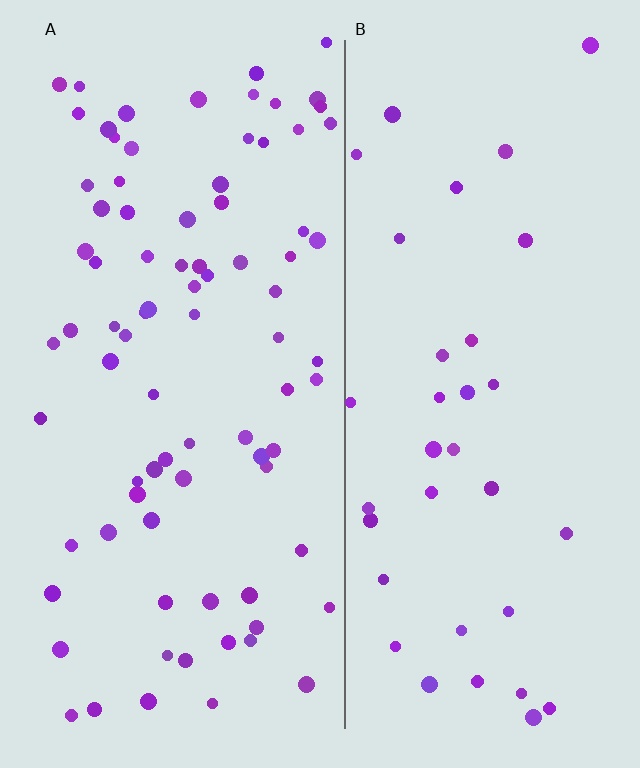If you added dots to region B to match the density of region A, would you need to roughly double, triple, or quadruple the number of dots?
Approximately double.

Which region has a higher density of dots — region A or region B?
A (the left).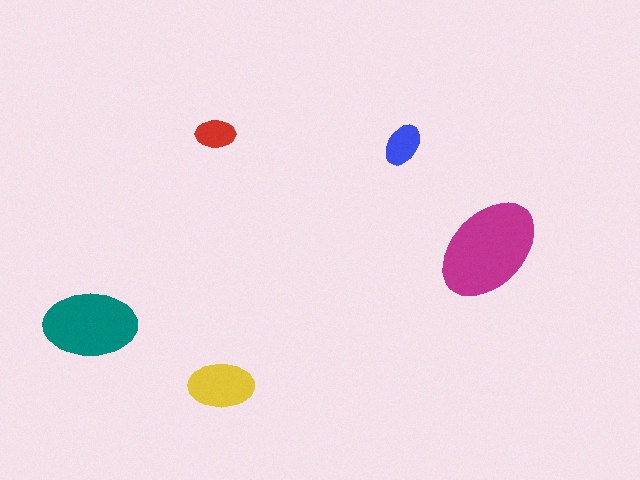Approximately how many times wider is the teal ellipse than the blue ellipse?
About 2 times wider.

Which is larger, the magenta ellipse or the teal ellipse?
The magenta one.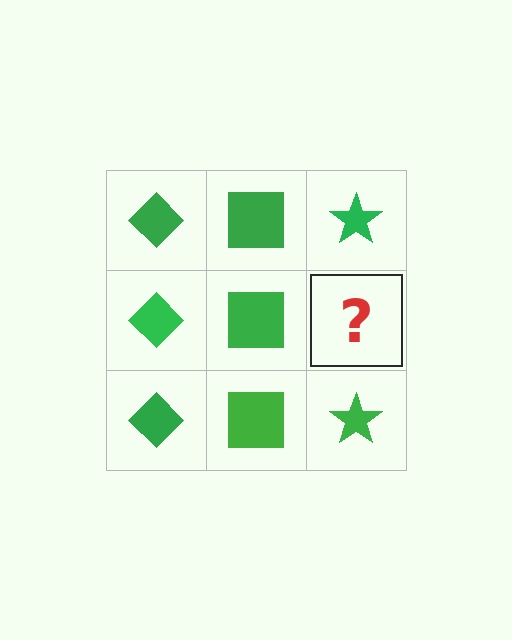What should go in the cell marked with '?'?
The missing cell should contain a green star.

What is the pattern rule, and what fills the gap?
The rule is that each column has a consistent shape. The gap should be filled with a green star.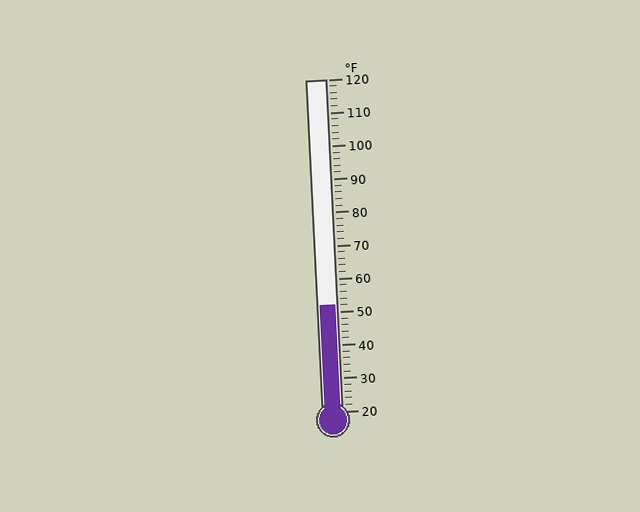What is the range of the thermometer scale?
The thermometer scale ranges from 20°F to 120°F.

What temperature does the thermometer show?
The thermometer shows approximately 52°F.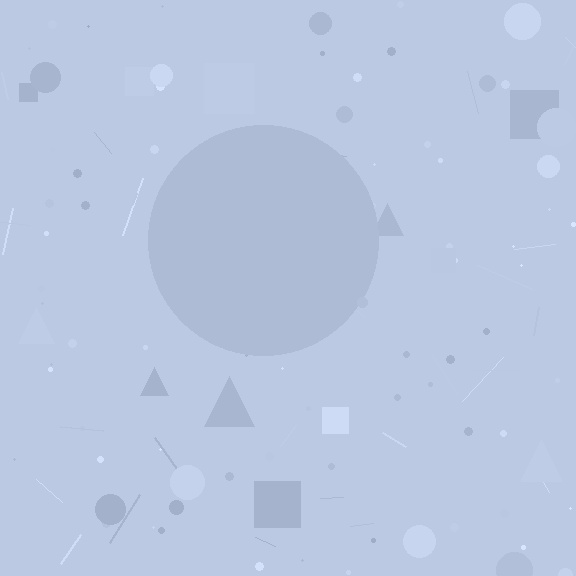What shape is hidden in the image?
A circle is hidden in the image.